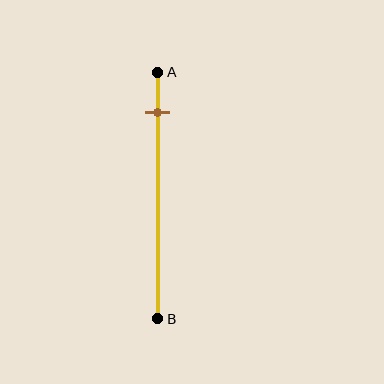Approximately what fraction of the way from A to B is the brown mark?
The brown mark is approximately 15% of the way from A to B.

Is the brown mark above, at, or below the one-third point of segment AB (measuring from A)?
The brown mark is above the one-third point of segment AB.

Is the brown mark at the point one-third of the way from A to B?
No, the mark is at about 15% from A, not at the 33% one-third point.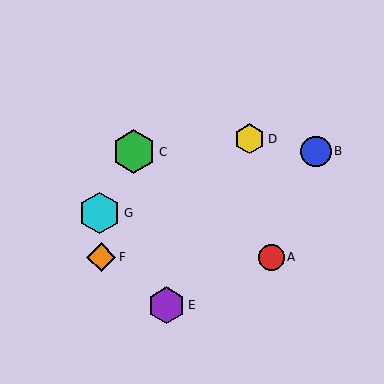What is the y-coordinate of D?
Object D is at y≈139.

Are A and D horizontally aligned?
No, A is at y≈257 and D is at y≈139.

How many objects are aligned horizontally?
2 objects (A, F) are aligned horizontally.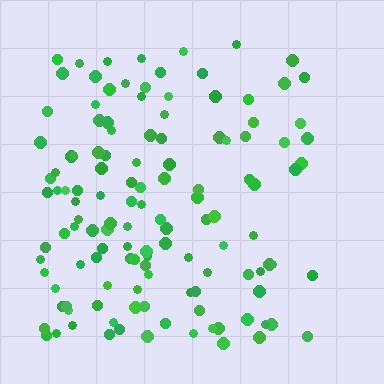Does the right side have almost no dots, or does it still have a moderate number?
Still a moderate number, just noticeably fewer than the left.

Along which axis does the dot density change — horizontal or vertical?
Horizontal.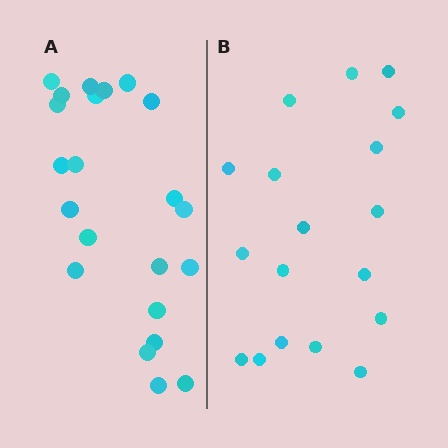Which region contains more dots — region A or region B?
Region A (the left region) has more dots.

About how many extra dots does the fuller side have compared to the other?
Region A has about 4 more dots than region B.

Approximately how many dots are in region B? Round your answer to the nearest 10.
About 20 dots. (The exact count is 18, which rounds to 20.)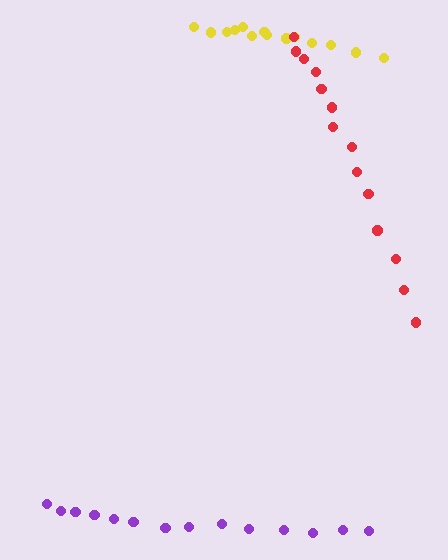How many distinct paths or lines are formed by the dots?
There are 3 distinct paths.